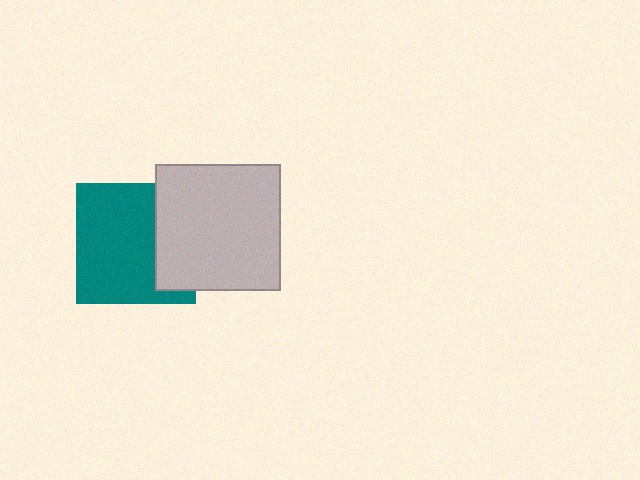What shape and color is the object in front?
The object in front is a light gray square.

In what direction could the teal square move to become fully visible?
The teal square could move left. That would shift it out from behind the light gray square entirely.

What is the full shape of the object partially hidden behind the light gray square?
The partially hidden object is a teal square.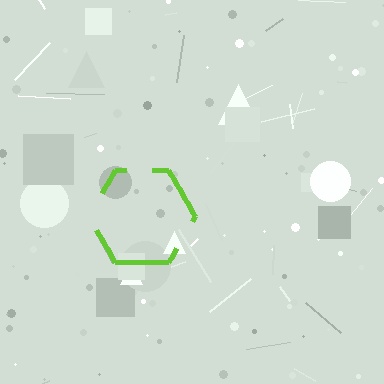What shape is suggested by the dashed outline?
The dashed outline suggests a hexagon.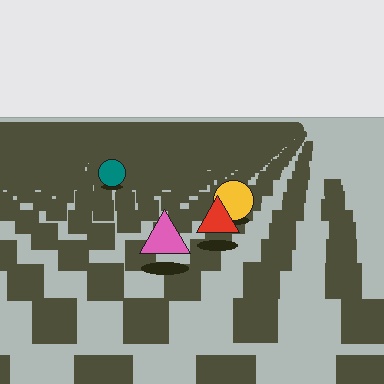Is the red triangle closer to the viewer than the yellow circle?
Yes. The red triangle is closer — you can tell from the texture gradient: the ground texture is coarser near it.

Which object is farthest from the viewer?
The teal circle is farthest from the viewer. It appears smaller and the ground texture around it is denser.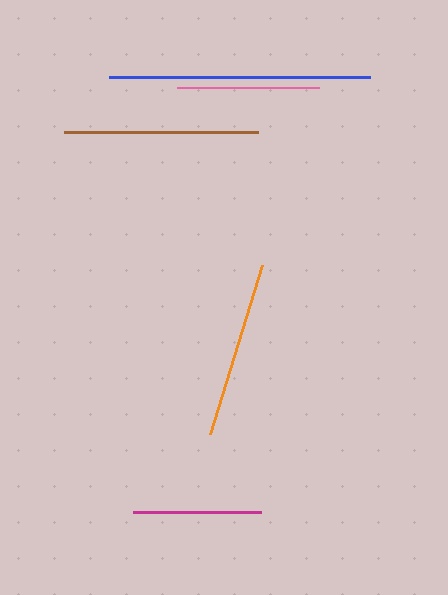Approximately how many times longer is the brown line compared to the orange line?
The brown line is approximately 1.1 times the length of the orange line.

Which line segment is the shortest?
The magenta line is the shortest at approximately 128 pixels.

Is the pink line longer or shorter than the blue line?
The blue line is longer than the pink line.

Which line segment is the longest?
The blue line is the longest at approximately 262 pixels.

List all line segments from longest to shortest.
From longest to shortest: blue, brown, orange, pink, magenta.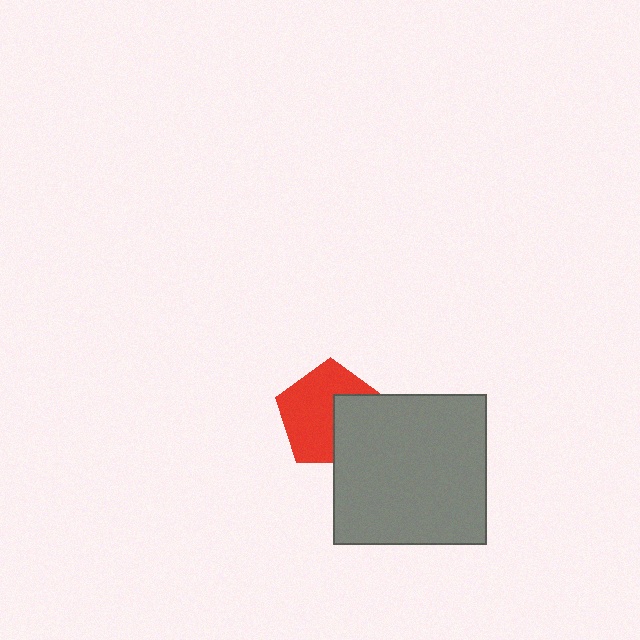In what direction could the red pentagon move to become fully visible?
The red pentagon could move left. That would shift it out from behind the gray rectangle entirely.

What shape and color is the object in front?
The object in front is a gray rectangle.